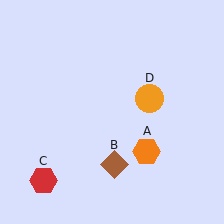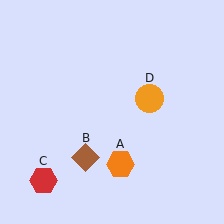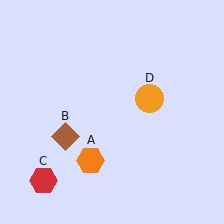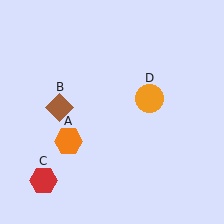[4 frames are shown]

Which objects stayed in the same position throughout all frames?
Red hexagon (object C) and orange circle (object D) remained stationary.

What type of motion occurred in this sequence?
The orange hexagon (object A), brown diamond (object B) rotated clockwise around the center of the scene.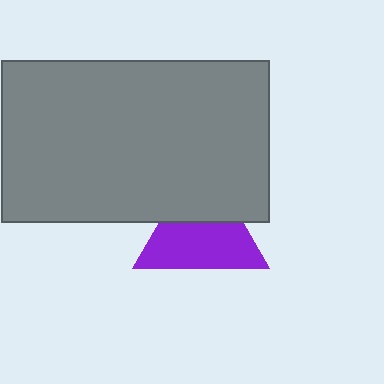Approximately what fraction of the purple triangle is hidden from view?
Roughly 38% of the purple triangle is hidden behind the gray rectangle.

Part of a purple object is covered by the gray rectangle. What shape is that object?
It is a triangle.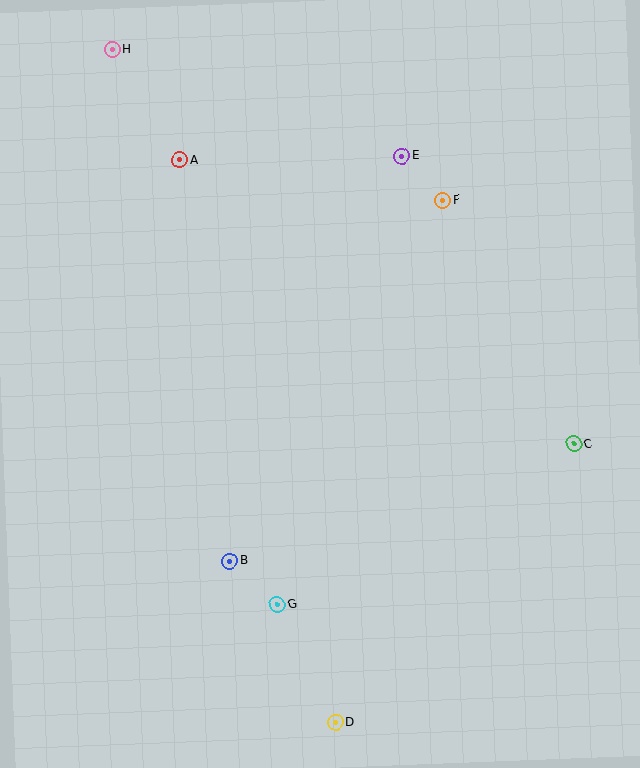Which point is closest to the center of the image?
Point B at (229, 561) is closest to the center.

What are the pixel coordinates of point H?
Point H is at (112, 50).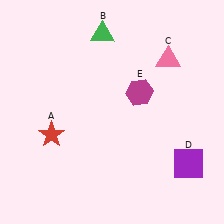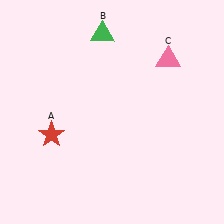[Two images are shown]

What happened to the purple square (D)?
The purple square (D) was removed in Image 2. It was in the bottom-right area of Image 1.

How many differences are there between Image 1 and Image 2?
There are 2 differences between the two images.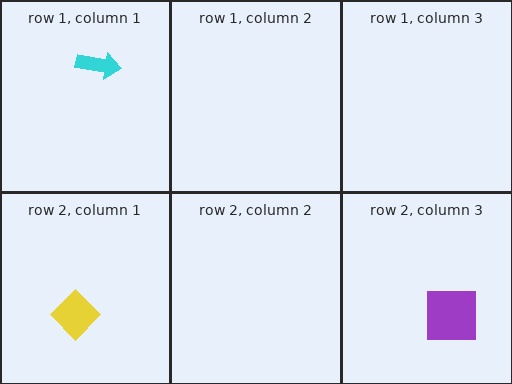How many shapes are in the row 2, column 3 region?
1.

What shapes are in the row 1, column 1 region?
The cyan arrow.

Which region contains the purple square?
The row 2, column 3 region.